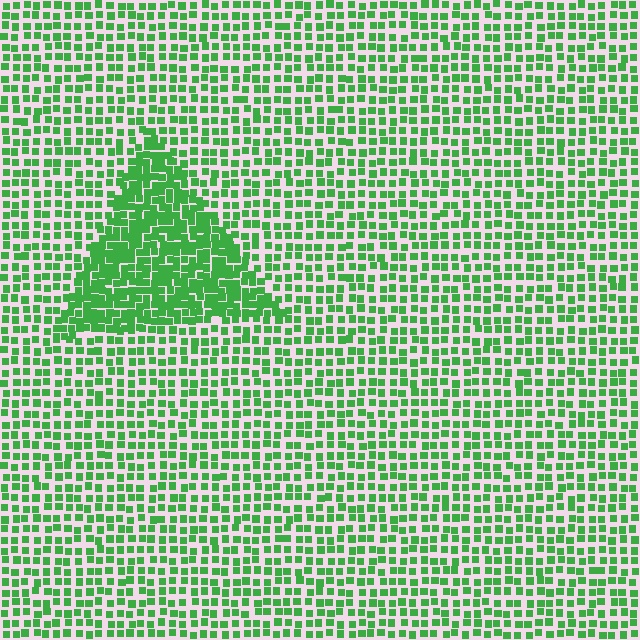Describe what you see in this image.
The image contains small green elements arranged at two different densities. A triangle-shaped region is visible where the elements are more densely packed than the surrounding area.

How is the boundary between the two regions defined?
The boundary is defined by a change in element density (approximately 1.9x ratio). All elements are the same color, size, and shape.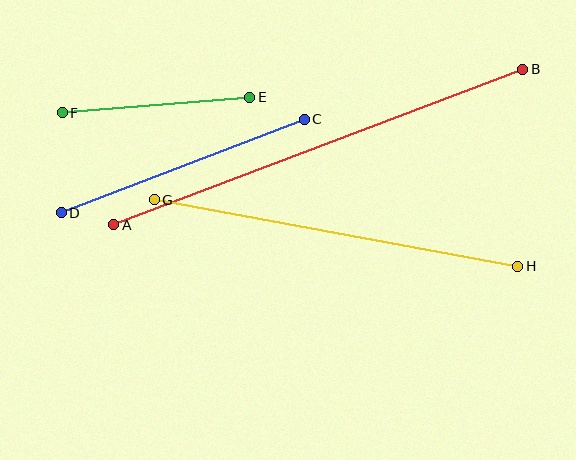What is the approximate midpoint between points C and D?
The midpoint is at approximately (183, 166) pixels.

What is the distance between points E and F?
The distance is approximately 188 pixels.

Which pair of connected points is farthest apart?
Points A and B are farthest apart.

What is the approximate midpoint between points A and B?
The midpoint is at approximately (318, 147) pixels.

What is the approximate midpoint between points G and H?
The midpoint is at approximately (336, 233) pixels.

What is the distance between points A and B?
The distance is approximately 438 pixels.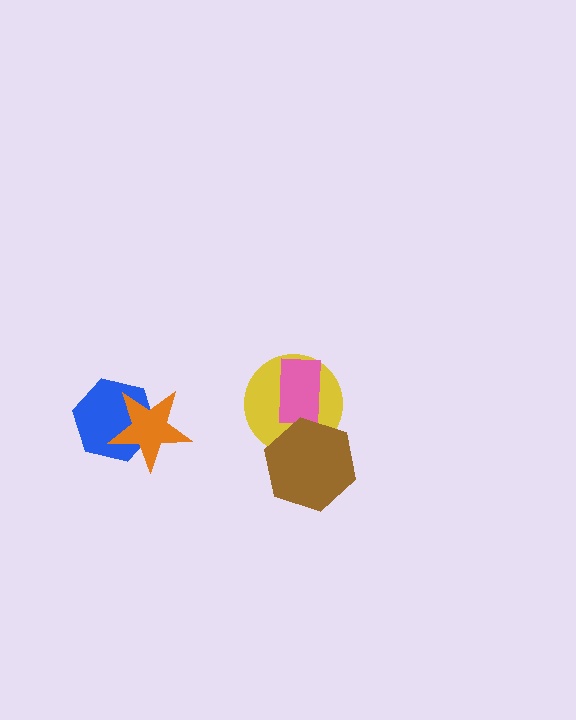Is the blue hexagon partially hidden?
Yes, it is partially covered by another shape.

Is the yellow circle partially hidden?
Yes, it is partially covered by another shape.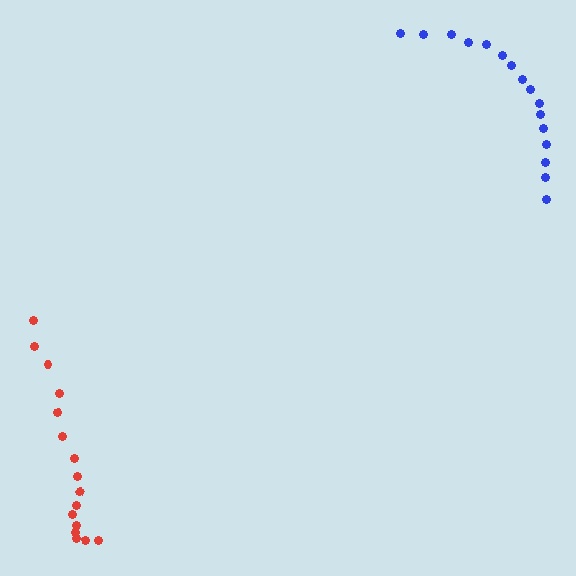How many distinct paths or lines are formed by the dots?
There are 2 distinct paths.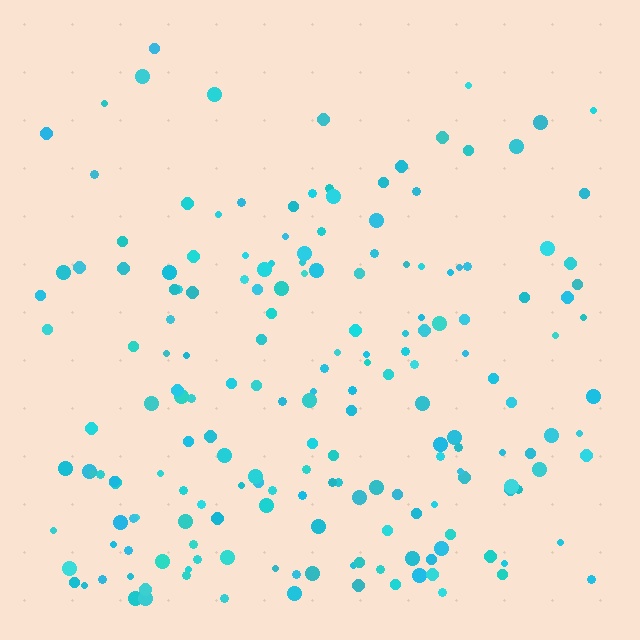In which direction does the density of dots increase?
From top to bottom, with the bottom side densest.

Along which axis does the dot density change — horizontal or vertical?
Vertical.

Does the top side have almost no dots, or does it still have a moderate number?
Still a moderate number, just noticeably fewer than the bottom.